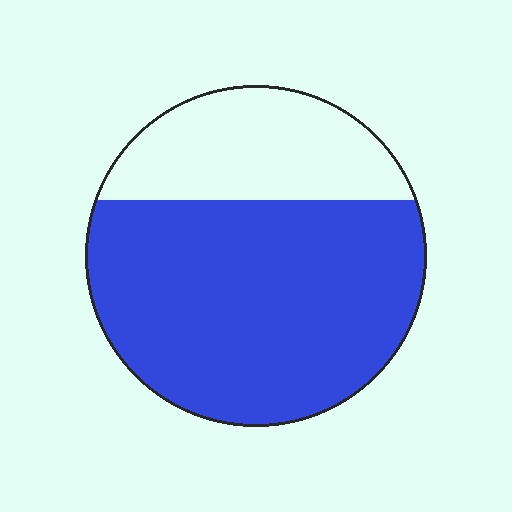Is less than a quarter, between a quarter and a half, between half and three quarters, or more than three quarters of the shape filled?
Between half and three quarters.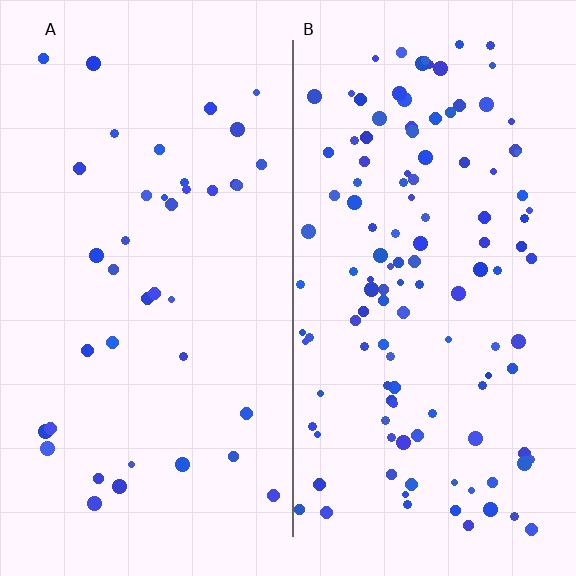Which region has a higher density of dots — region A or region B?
B (the right).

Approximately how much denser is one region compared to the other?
Approximately 3.1× — region B over region A.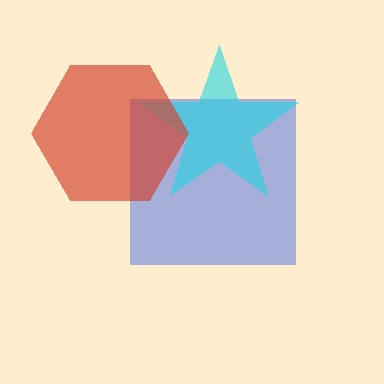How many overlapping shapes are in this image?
There are 3 overlapping shapes in the image.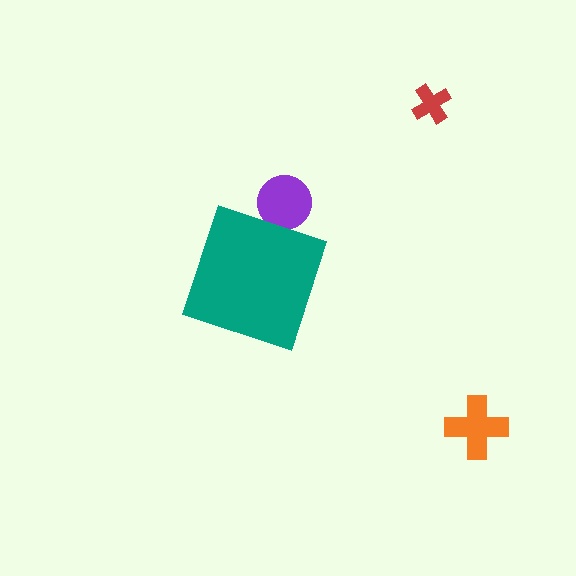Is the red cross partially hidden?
No, the red cross is fully visible.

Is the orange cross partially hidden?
No, the orange cross is fully visible.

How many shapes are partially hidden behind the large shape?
1 shape is partially hidden.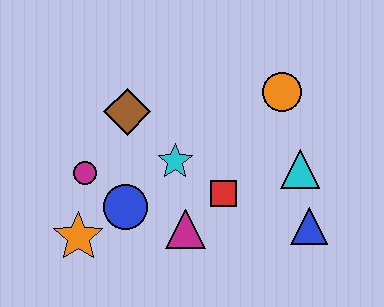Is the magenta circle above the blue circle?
Yes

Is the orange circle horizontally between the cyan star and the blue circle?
No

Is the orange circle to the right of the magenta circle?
Yes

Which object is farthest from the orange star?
The orange circle is farthest from the orange star.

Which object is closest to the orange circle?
The cyan triangle is closest to the orange circle.